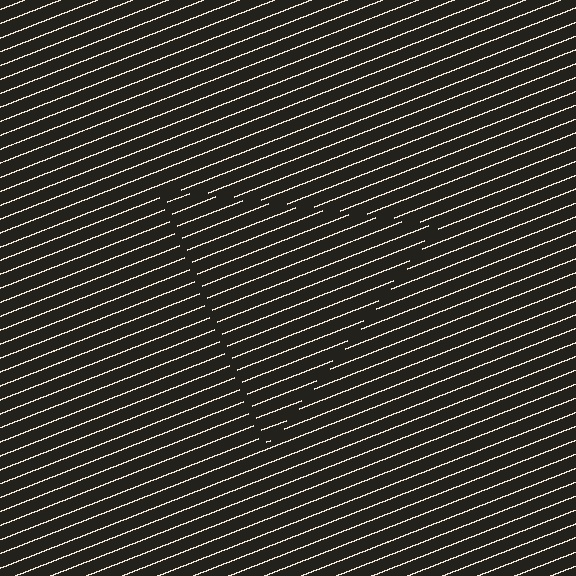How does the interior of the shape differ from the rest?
The interior of the shape contains the same grating, shifted by half a period — the contour is defined by the phase discontinuity where line-ends from the inner and outer gratings abut.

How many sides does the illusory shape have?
3 sides — the line-ends trace a triangle.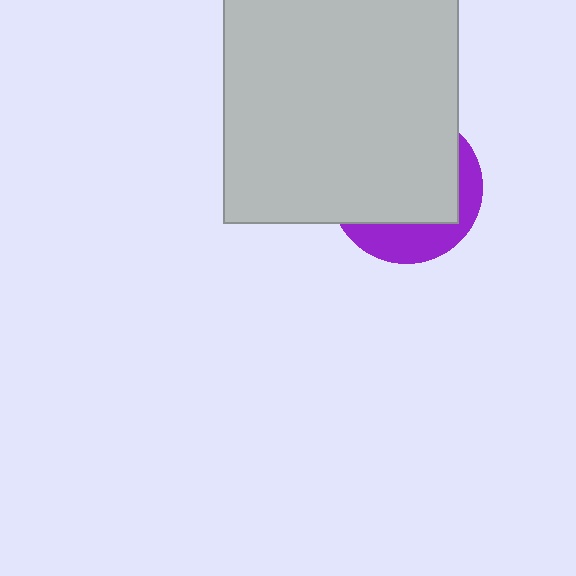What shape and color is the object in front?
The object in front is a light gray rectangle.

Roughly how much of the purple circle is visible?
A small part of it is visible (roughly 30%).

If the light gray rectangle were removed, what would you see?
You would see the complete purple circle.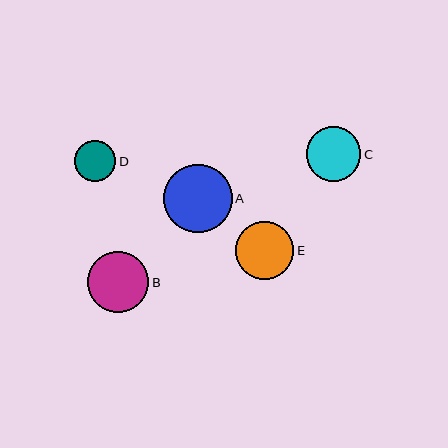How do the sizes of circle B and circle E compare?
Circle B and circle E are approximately the same size.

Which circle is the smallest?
Circle D is the smallest with a size of approximately 41 pixels.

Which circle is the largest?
Circle A is the largest with a size of approximately 68 pixels.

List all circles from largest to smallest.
From largest to smallest: A, B, E, C, D.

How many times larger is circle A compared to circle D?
Circle A is approximately 1.7 times the size of circle D.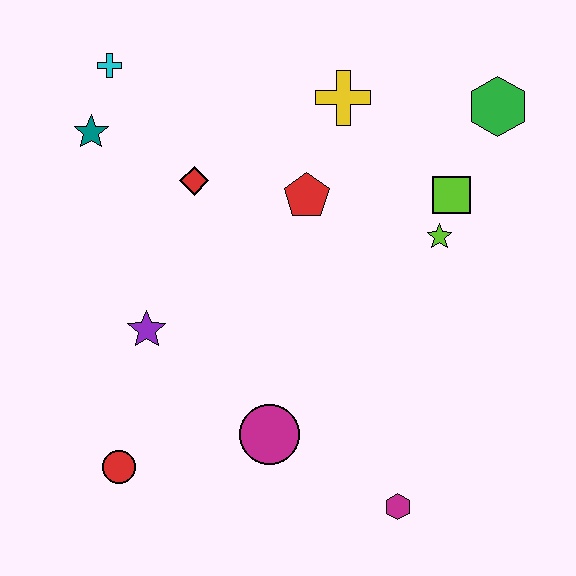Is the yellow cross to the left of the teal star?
No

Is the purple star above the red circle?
Yes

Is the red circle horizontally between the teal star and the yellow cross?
Yes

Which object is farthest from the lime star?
The red circle is farthest from the lime star.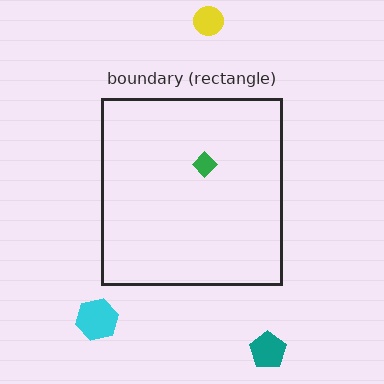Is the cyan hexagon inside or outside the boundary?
Outside.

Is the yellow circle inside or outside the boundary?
Outside.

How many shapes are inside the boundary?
1 inside, 3 outside.